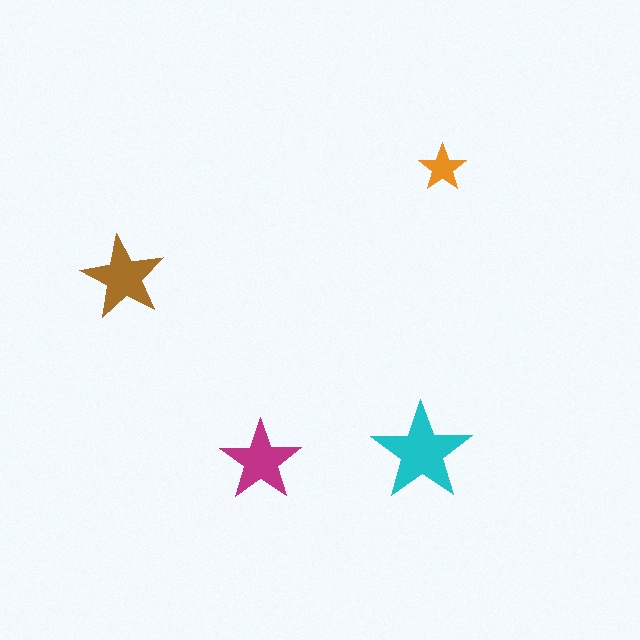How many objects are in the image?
There are 4 objects in the image.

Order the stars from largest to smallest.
the cyan one, the brown one, the magenta one, the orange one.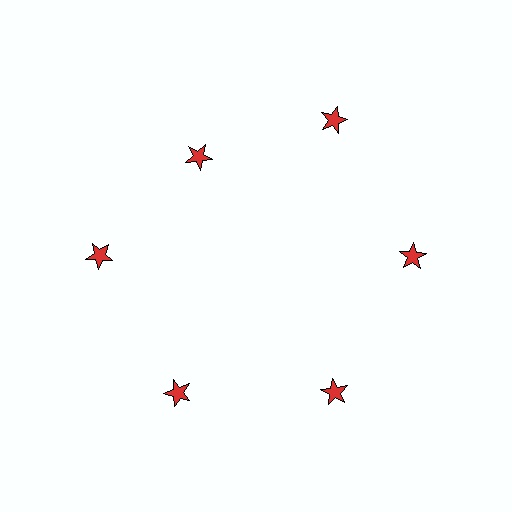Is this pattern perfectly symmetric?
No. The 6 red stars are arranged in a ring, but one element near the 11 o'clock position is pulled inward toward the center, breaking the 6-fold rotational symmetry.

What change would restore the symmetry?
The symmetry would be restored by moving it outward, back onto the ring so that all 6 stars sit at equal angles and equal distance from the center.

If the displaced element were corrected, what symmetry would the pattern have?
It would have 6-fold rotational symmetry — the pattern would map onto itself every 60 degrees.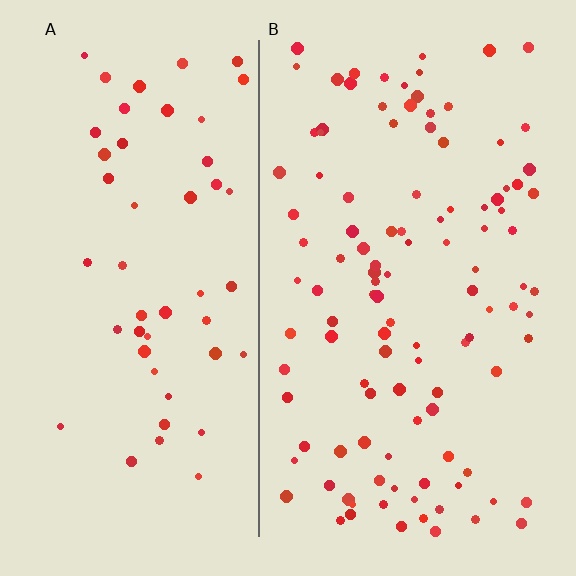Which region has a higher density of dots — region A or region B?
B (the right).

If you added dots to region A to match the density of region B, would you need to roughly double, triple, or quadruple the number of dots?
Approximately double.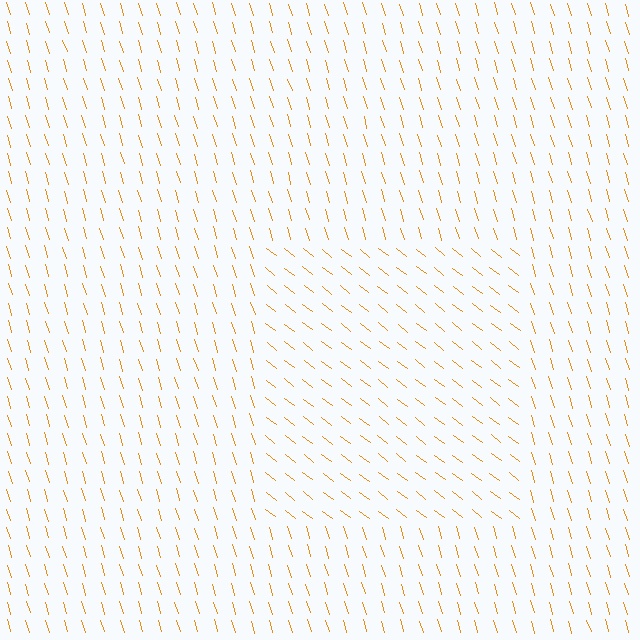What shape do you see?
I see a rectangle.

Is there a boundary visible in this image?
Yes, there is a texture boundary formed by a change in line orientation.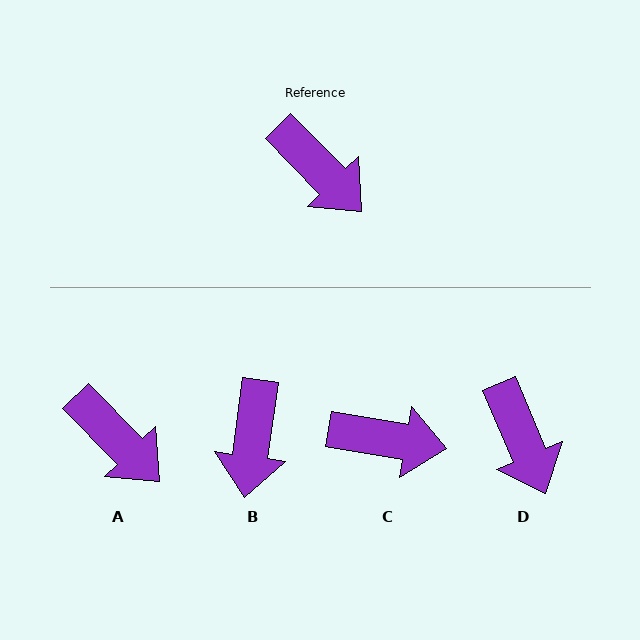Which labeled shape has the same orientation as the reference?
A.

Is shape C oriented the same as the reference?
No, it is off by about 36 degrees.